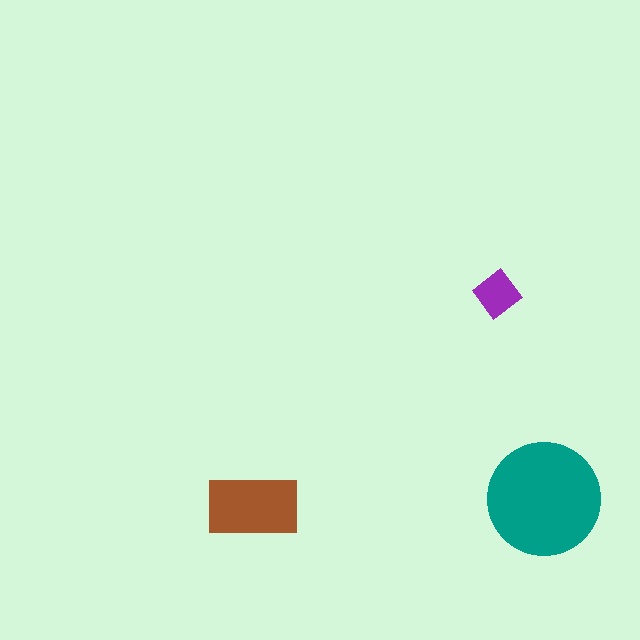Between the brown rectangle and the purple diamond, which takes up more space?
The brown rectangle.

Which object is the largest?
The teal circle.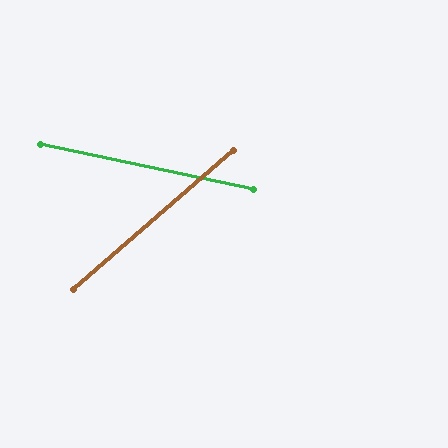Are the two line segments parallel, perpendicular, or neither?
Neither parallel nor perpendicular — they differ by about 53°.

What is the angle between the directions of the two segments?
Approximately 53 degrees.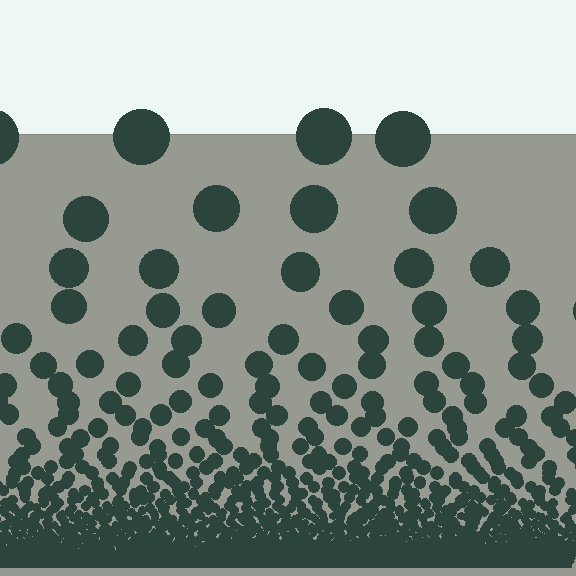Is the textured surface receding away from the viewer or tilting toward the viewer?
The surface appears to tilt toward the viewer. Texture elements get larger and sparser toward the top.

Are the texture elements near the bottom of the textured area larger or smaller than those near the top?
Smaller. The gradient is inverted — elements near the bottom are smaller and denser.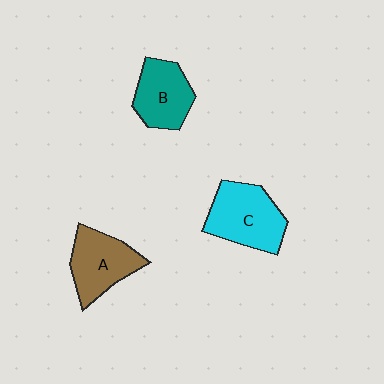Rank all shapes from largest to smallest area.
From largest to smallest: C (cyan), A (brown), B (teal).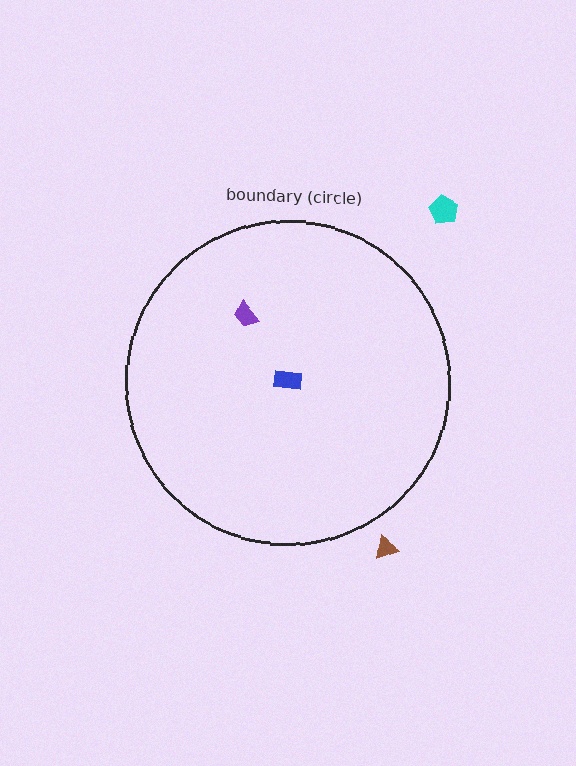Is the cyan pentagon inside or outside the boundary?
Outside.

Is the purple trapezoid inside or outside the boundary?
Inside.